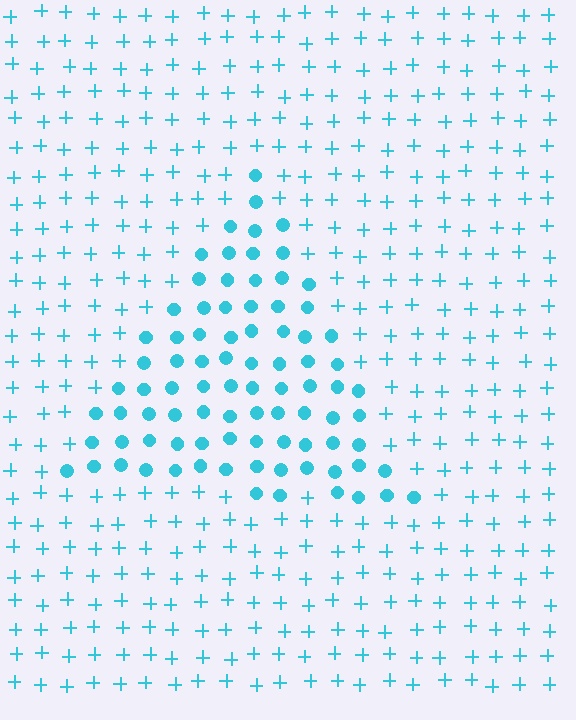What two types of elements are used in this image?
The image uses circles inside the triangle region and plus signs outside it.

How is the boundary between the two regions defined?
The boundary is defined by a change in element shape: circles inside vs. plus signs outside. All elements share the same color and spacing.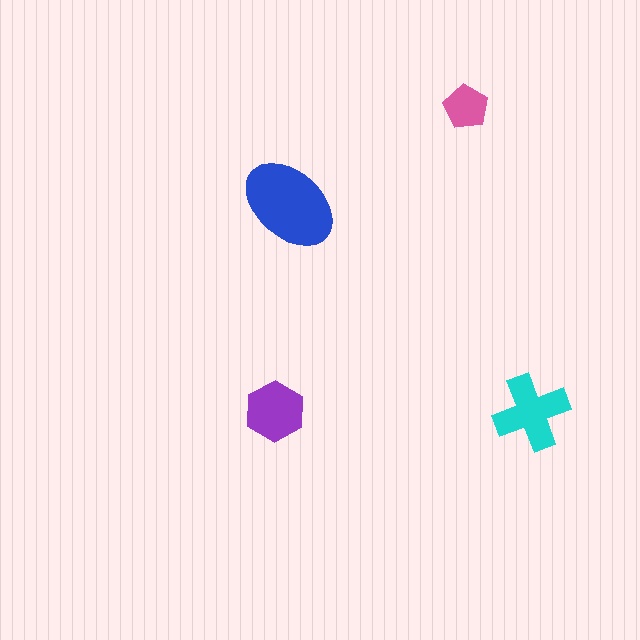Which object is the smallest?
The pink pentagon.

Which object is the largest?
The blue ellipse.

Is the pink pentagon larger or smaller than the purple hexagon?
Smaller.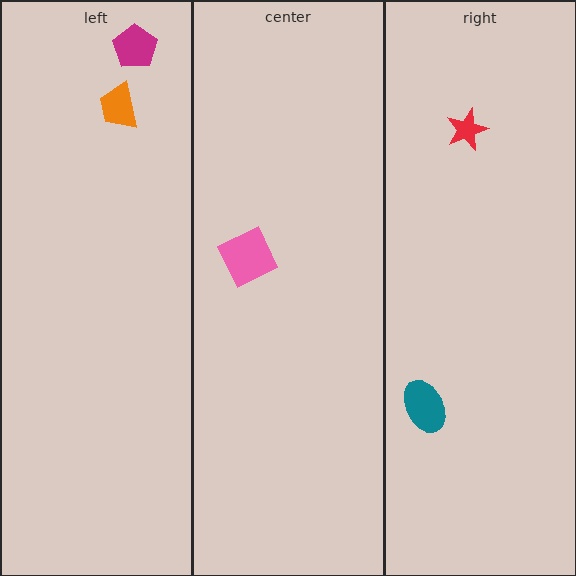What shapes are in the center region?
The pink diamond.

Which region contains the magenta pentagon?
The left region.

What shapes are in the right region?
The red star, the teal ellipse.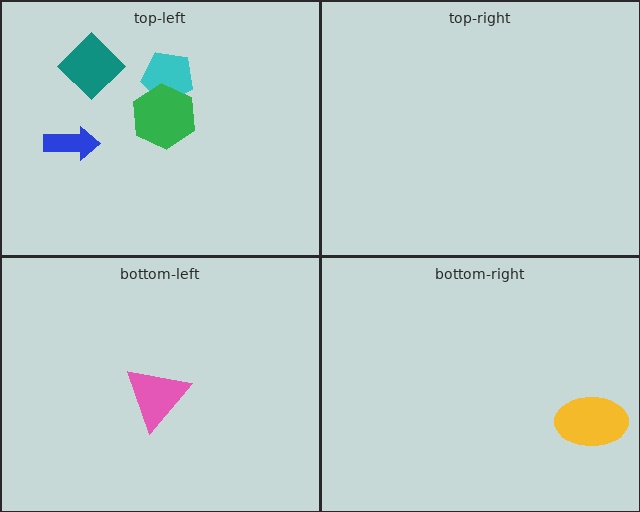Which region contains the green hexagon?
The top-left region.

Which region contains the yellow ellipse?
The bottom-right region.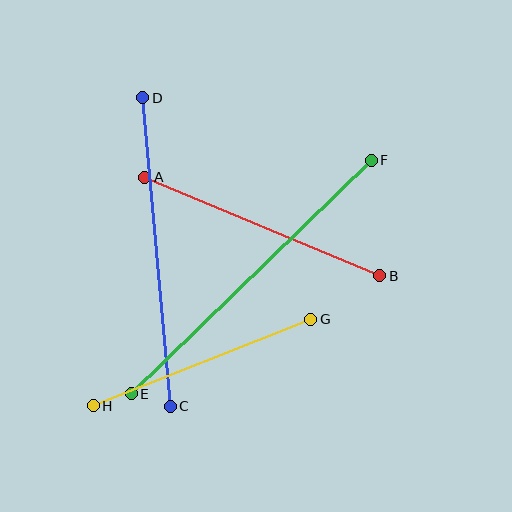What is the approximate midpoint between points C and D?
The midpoint is at approximately (157, 252) pixels.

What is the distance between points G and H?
The distance is approximately 234 pixels.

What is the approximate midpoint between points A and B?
The midpoint is at approximately (262, 227) pixels.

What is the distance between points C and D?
The distance is approximately 310 pixels.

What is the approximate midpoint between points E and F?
The midpoint is at approximately (251, 277) pixels.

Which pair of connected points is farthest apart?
Points E and F are farthest apart.